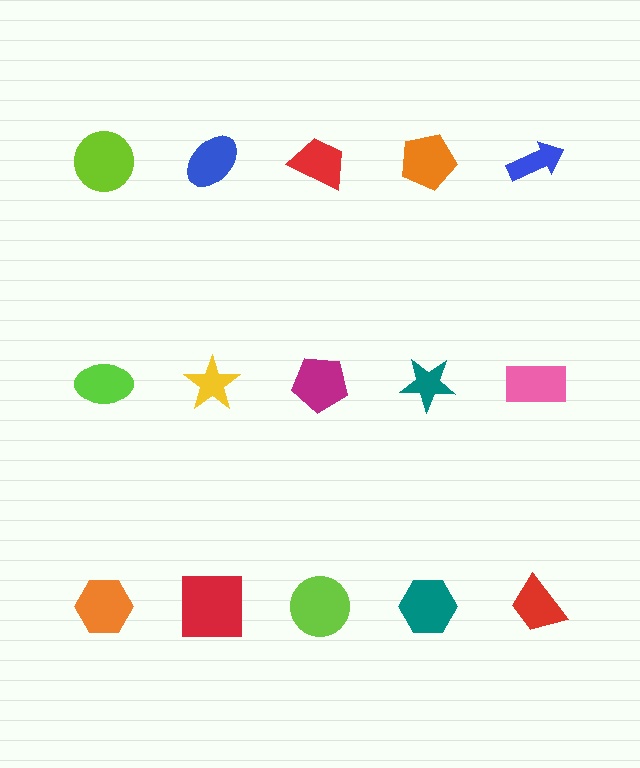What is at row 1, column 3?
A red trapezoid.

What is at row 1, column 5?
A blue arrow.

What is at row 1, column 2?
A blue ellipse.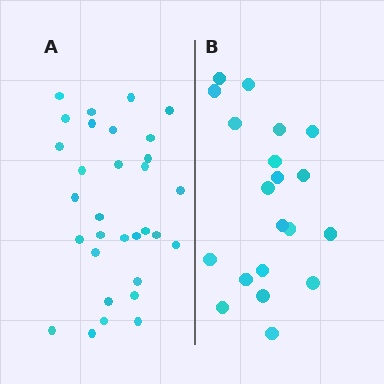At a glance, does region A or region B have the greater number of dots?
Region A (the left region) has more dots.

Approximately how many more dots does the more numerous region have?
Region A has roughly 12 or so more dots than region B.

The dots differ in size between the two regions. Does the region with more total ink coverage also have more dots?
No. Region B has more total ink coverage because its dots are larger, but region A actually contains more individual dots. Total area can be misleading — the number of items is what matters here.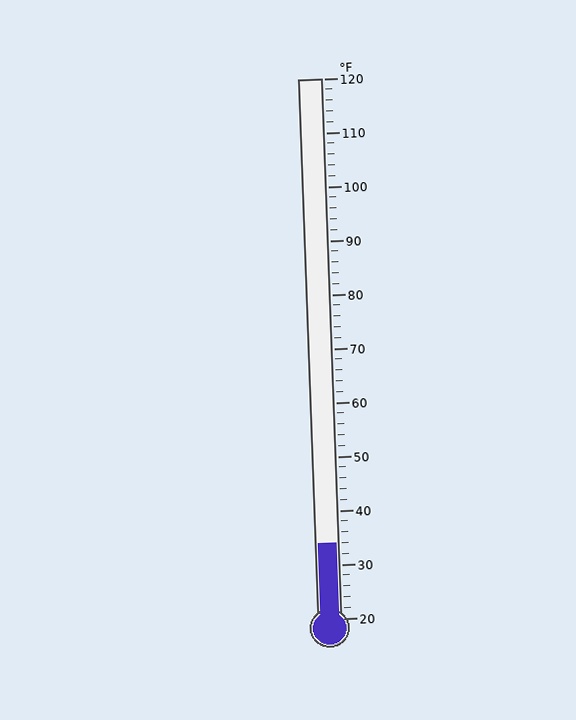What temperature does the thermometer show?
The thermometer shows approximately 34°F.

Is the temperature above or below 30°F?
The temperature is above 30°F.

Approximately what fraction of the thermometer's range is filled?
The thermometer is filled to approximately 15% of its range.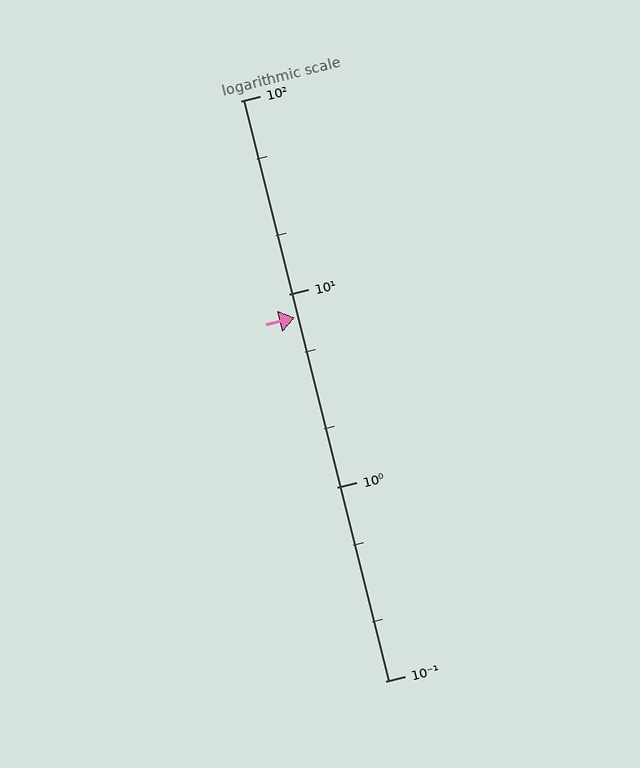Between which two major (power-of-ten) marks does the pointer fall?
The pointer is between 1 and 10.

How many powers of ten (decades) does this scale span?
The scale spans 3 decades, from 0.1 to 100.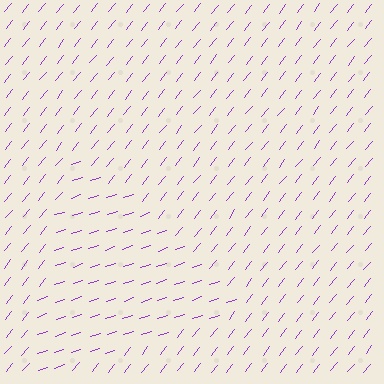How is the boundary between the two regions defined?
The boundary is defined purely by a change in line orientation (approximately 33 degrees difference). All lines are the same color and thickness.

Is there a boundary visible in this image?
Yes, there is a texture boundary formed by a change in line orientation.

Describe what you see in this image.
The image is filled with small purple line segments. A triangle region in the image has lines oriented differently from the surrounding lines, creating a visible texture boundary.